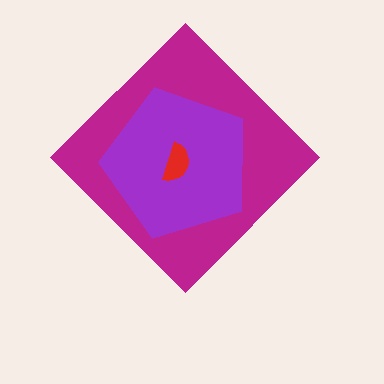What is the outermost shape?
The magenta diamond.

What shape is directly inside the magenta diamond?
The purple pentagon.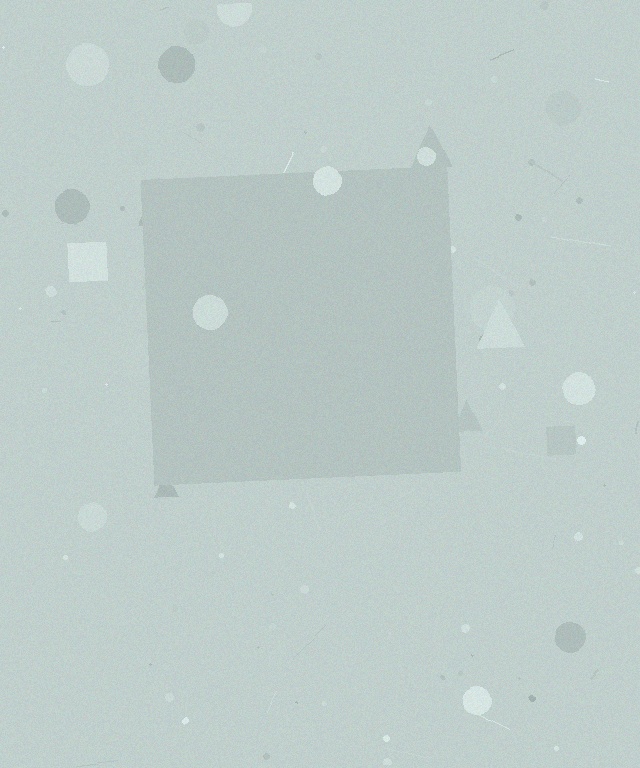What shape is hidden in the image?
A square is hidden in the image.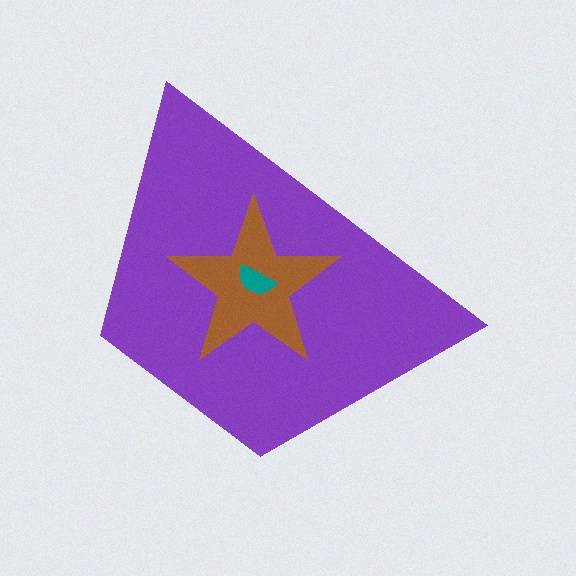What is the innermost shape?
The teal semicircle.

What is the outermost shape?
The purple trapezoid.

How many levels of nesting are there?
3.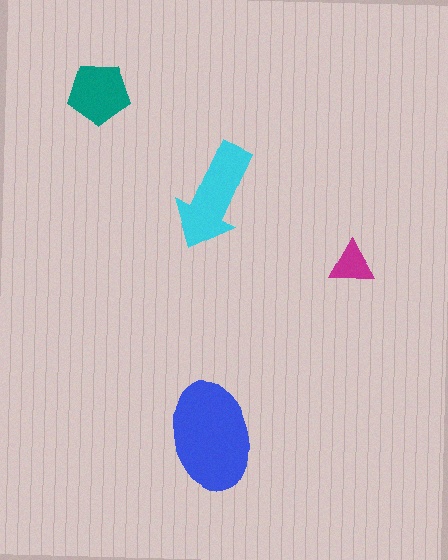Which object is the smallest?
The magenta triangle.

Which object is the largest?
The blue ellipse.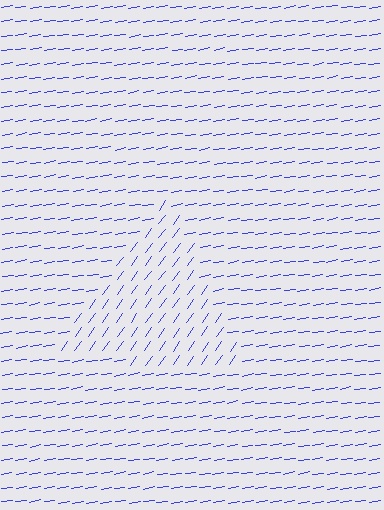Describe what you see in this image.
The image is filled with small blue line segments. A triangle region in the image has lines oriented differently from the surrounding lines, creating a visible texture boundary.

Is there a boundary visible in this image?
Yes, there is a texture boundary formed by a change in line orientation.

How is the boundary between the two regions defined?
The boundary is defined purely by a change in line orientation (approximately 45 degrees difference). All lines are the same color and thickness.